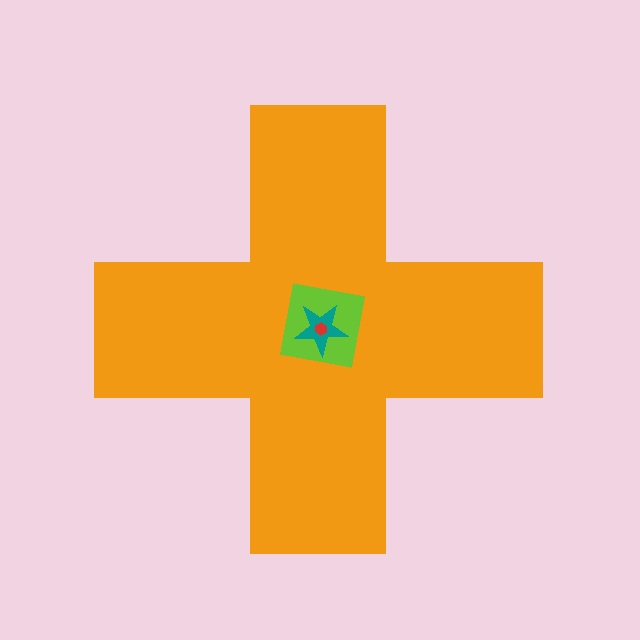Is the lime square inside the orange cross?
Yes.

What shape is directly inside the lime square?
The teal star.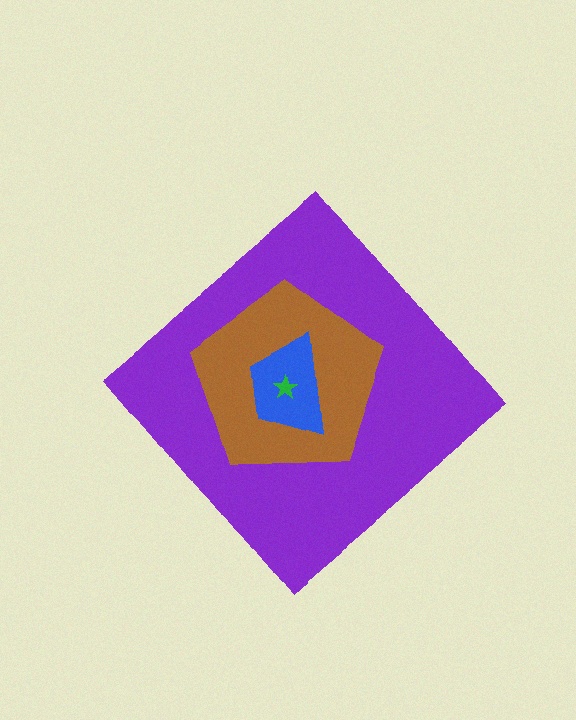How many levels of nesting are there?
4.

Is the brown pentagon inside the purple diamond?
Yes.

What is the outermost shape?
The purple diamond.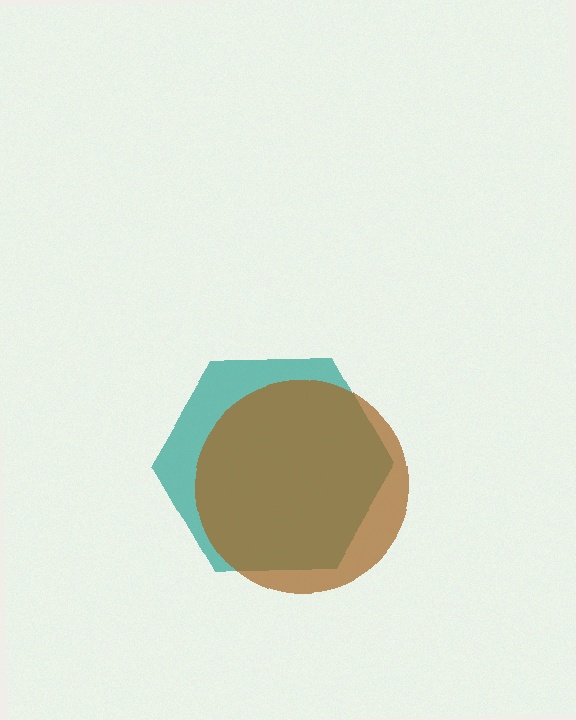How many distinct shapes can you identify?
There are 2 distinct shapes: a teal hexagon, a brown circle.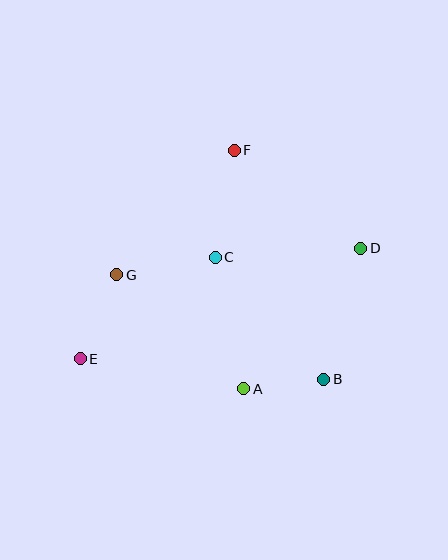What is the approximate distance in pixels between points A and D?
The distance between A and D is approximately 183 pixels.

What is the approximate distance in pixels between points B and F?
The distance between B and F is approximately 245 pixels.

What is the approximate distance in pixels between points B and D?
The distance between B and D is approximately 136 pixels.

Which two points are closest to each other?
Points A and B are closest to each other.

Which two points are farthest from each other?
Points D and E are farthest from each other.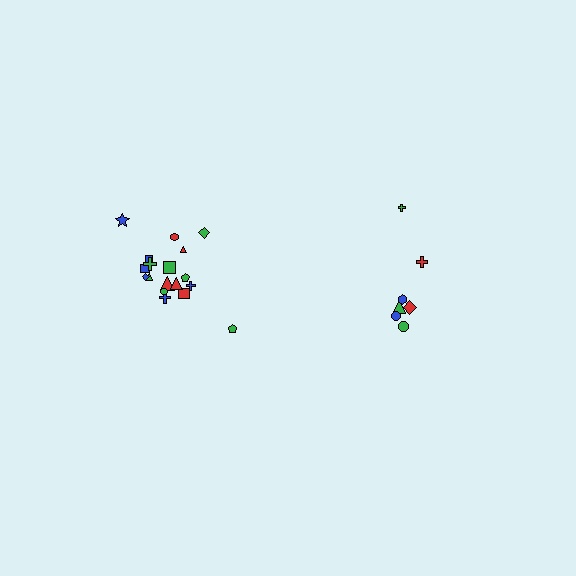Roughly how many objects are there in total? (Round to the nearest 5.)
Roughly 25 objects in total.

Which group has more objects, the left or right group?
The left group.